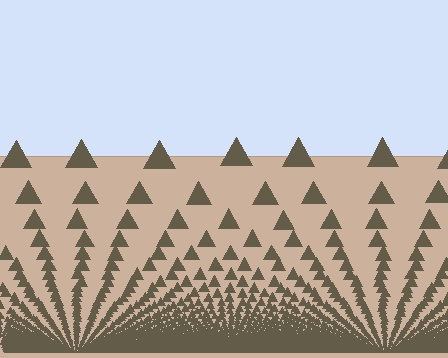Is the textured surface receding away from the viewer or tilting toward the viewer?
The surface appears to tilt toward the viewer. Texture elements get larger and sparser toward the top.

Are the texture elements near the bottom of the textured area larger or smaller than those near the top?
Smaller. The gradient is inverted — elements near the bottom are smaller and denser.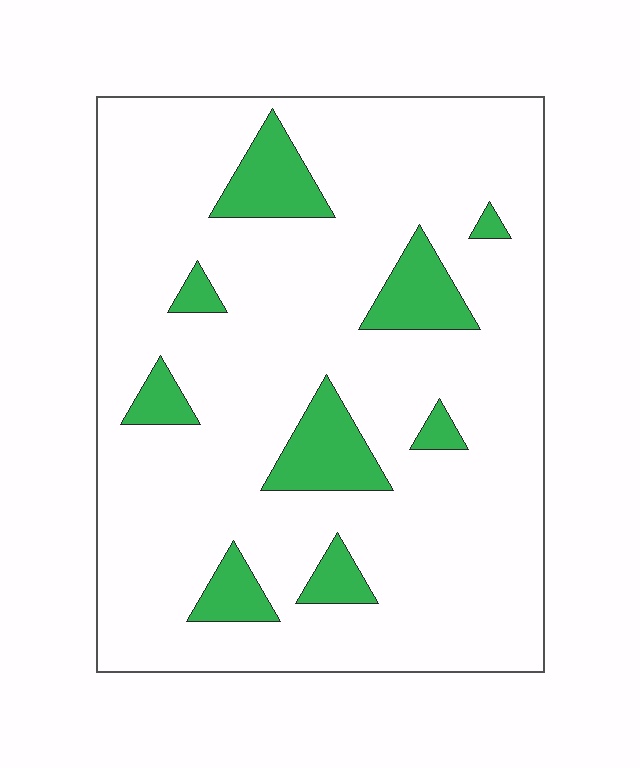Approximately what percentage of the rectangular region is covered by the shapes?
Approximately 15%.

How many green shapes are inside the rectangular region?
9.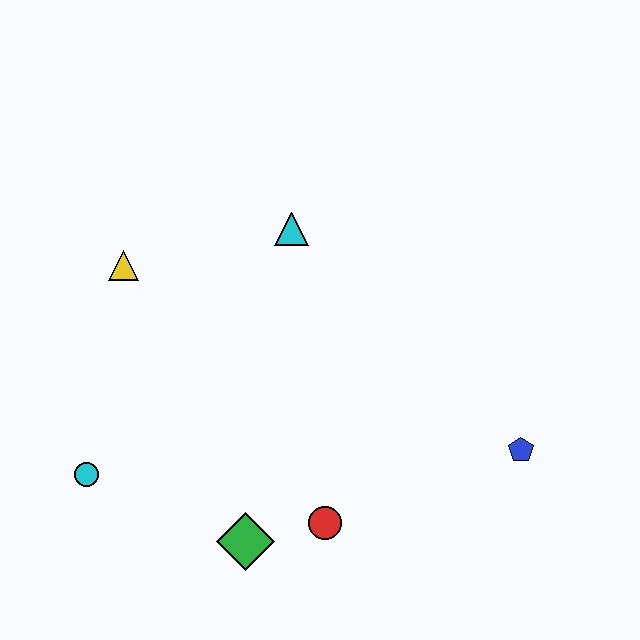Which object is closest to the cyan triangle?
The yellow triangle is closest to the cyan triangle.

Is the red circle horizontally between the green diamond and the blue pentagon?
Yes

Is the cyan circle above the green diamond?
Yes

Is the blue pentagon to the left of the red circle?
No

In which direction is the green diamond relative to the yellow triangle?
The green diamond is below the yellow triangle.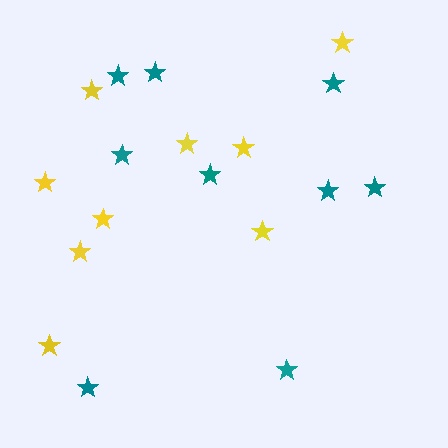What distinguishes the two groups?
There are 2 groups: one group of teal stars (9) and one group of yellow stars (9).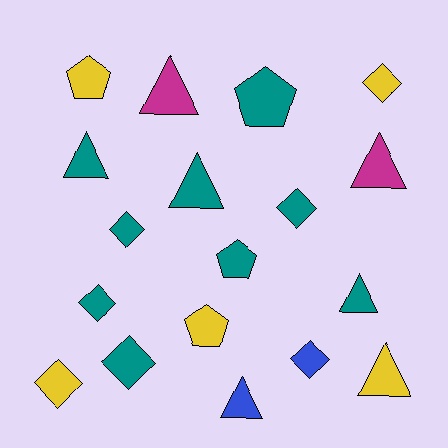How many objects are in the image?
There are 18 objects.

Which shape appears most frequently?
Diamond, with 7 objects.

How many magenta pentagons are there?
There are no magenta pentagons.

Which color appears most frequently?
Teal, with 9 objects.